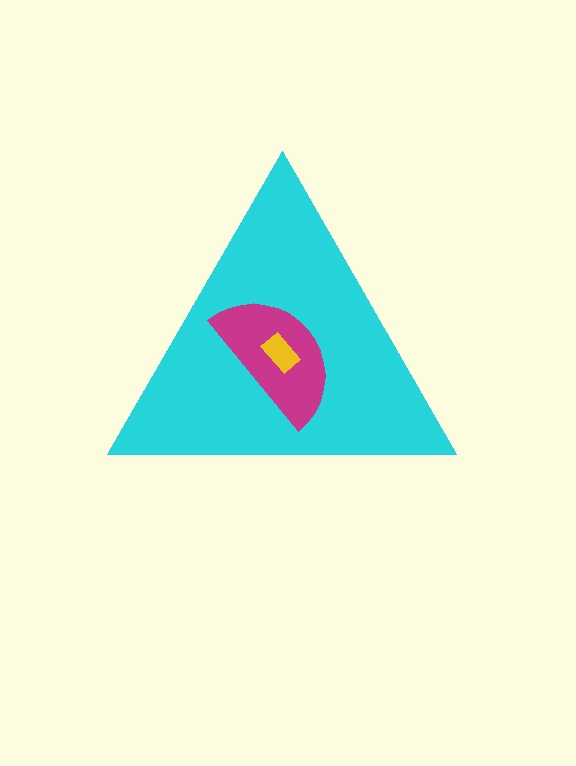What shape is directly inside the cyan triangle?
The magenta semicircle.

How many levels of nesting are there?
3.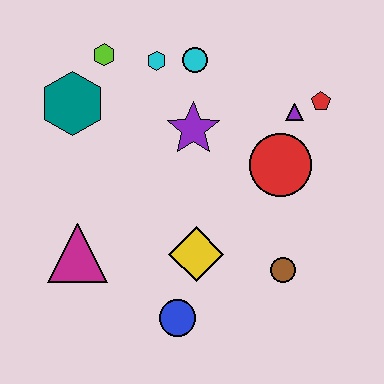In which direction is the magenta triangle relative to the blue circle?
The magenta triangle is to the left of the blue circle.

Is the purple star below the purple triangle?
Yes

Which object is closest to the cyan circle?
The cyan hexagon is closest to the cyan circle.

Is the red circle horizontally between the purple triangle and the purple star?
Yes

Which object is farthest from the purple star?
The blue circle is farthest from the purple star.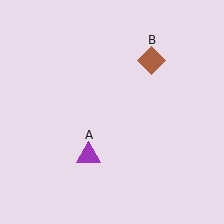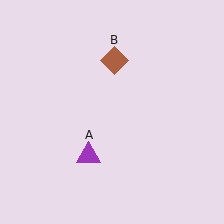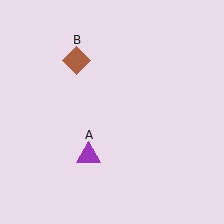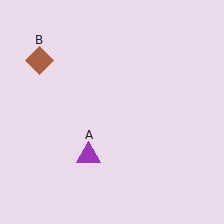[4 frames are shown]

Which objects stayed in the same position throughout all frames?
Purple triangle (object A) remained stationary.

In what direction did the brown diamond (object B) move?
The brown diamond (object B) moved left.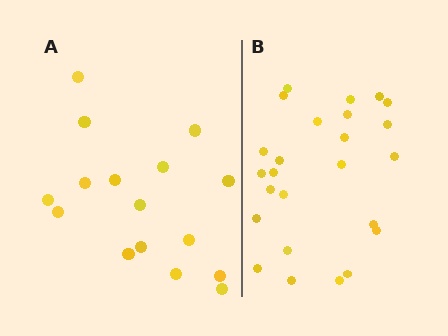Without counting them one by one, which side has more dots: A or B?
Region B (the right region) has more dots.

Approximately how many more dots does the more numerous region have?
Region B has roughly 8 or so more dots than region A.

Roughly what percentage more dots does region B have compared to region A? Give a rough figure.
About 55% more.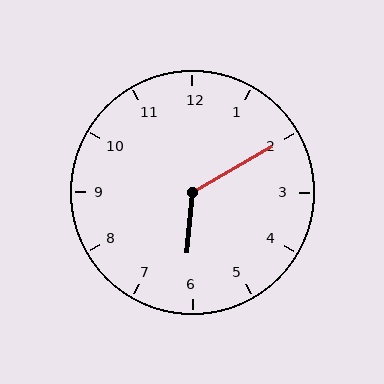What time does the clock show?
6:10.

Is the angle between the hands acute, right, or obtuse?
It is obtuse.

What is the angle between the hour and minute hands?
Approximately 125 degrees.